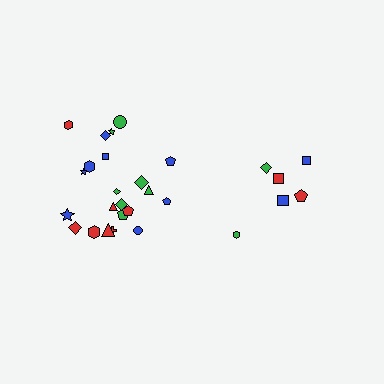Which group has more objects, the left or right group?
The left group.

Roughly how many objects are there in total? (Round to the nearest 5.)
Roughly 30 objects in total.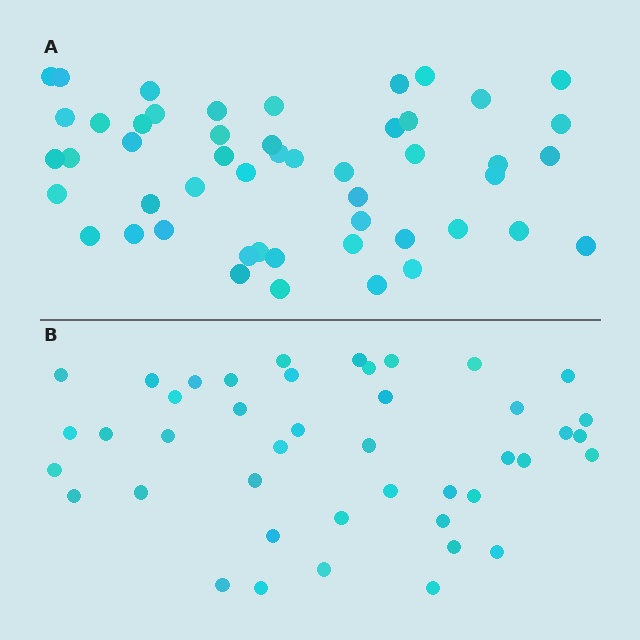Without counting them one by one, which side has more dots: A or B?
Region A (the top region) has more dots.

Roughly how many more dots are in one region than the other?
Region A has roughly 8 or so more dots than region B.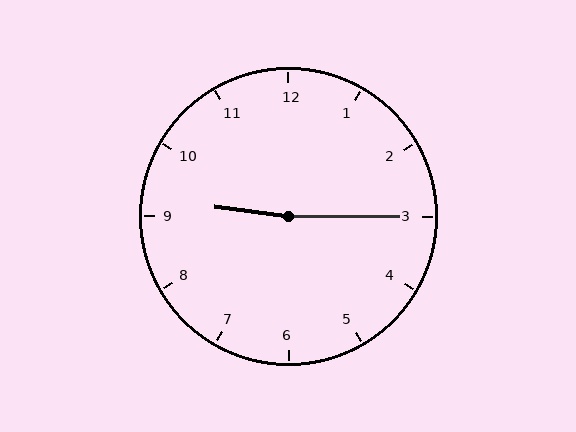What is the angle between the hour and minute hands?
Approximately 172 degrees.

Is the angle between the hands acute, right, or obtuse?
It is obtuse.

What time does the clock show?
9:15.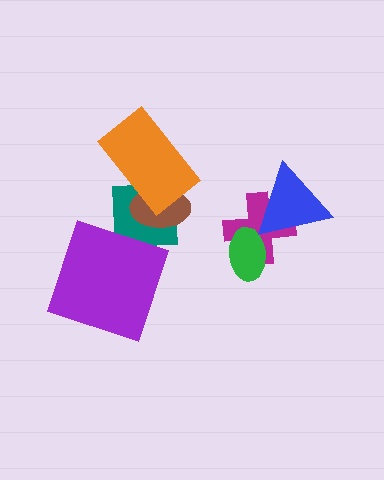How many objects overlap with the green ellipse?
1 object overlaps with the green ellipse.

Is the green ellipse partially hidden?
No, no other shape covers it.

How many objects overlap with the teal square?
3 objects overlap with the teal square.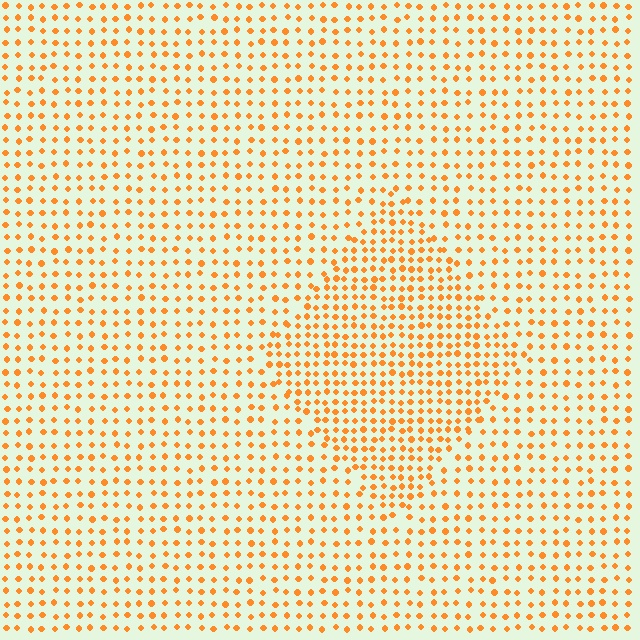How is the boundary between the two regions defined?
The boundary is defined by a change in element density (approximately 1.7x ratio). All elements are the same color, size, and shape.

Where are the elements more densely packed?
The elements are more densely packed inside the diamond boundary.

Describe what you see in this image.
The image contains small orange elements arranged at two different densities. A diamond-shaped region is visible where the elements are more densely packed than the surrounding area.